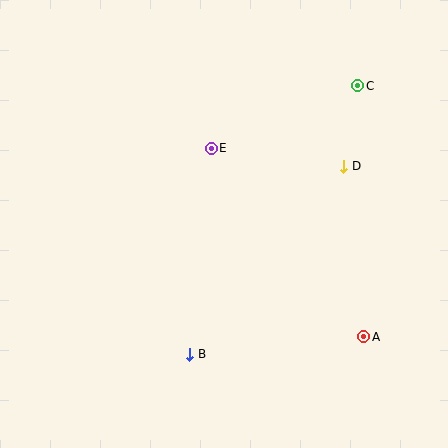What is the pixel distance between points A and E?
The distance between A and E is 242 pixels.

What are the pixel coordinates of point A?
Point A is at (364, 337).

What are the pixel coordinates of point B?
Point B is at (190, 354).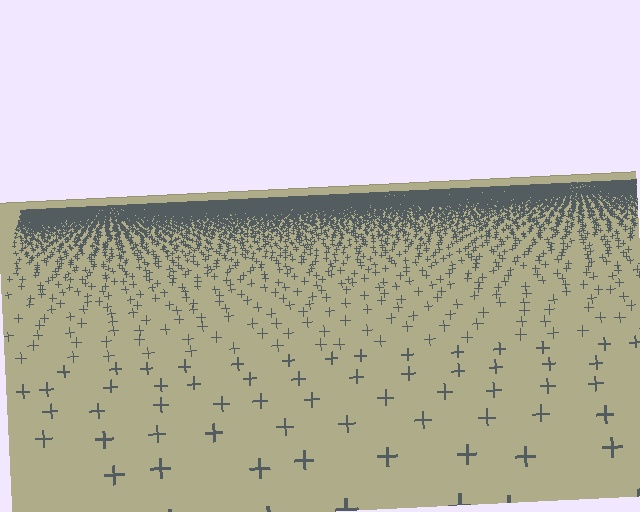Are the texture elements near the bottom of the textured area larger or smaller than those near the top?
Larger. Near the bottom, elements are closer to the viewer and appear at a bigger on-screen size.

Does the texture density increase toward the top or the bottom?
Density increases toward the top.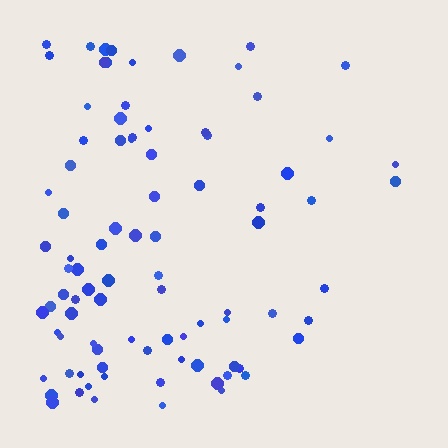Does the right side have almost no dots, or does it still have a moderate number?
Still a moderate number, just noticeably fewer than the left.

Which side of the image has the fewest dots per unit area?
The right.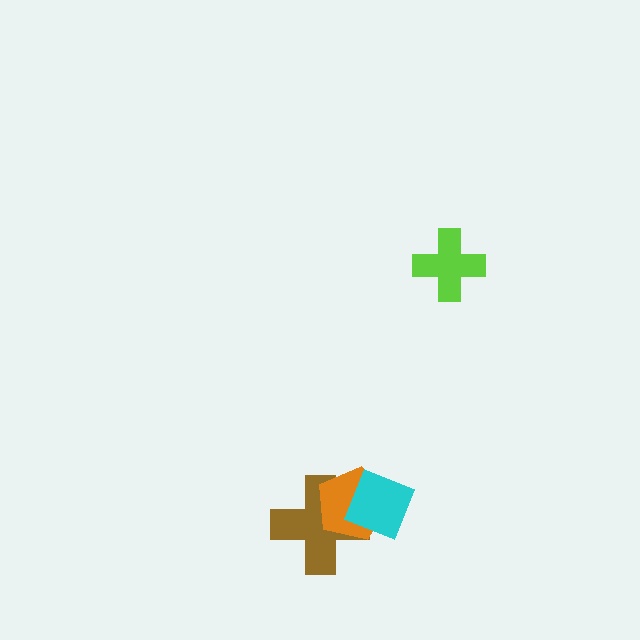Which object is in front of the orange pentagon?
The cyan square is in front of the orange pentagon.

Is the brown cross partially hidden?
Yes, it is partially covered by another shape.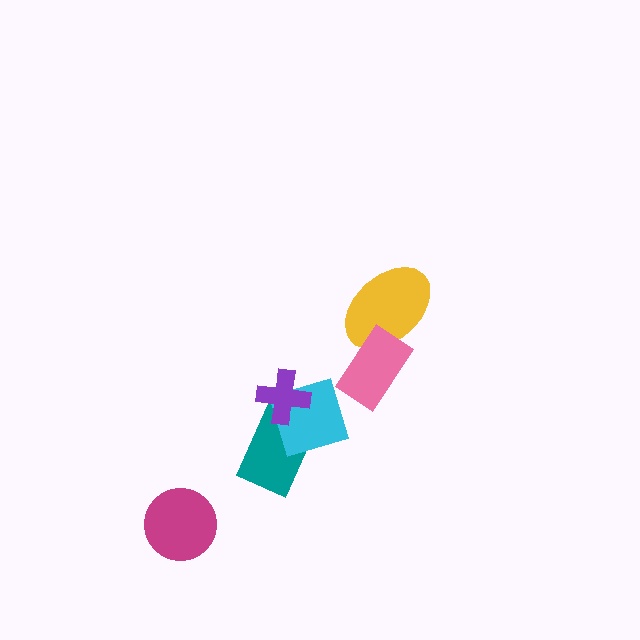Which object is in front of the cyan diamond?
The purple cross is in front of the cyan diamond.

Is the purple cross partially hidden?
No, no other shape covers it.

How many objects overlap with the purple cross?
2 objects overlap with the purple cross.